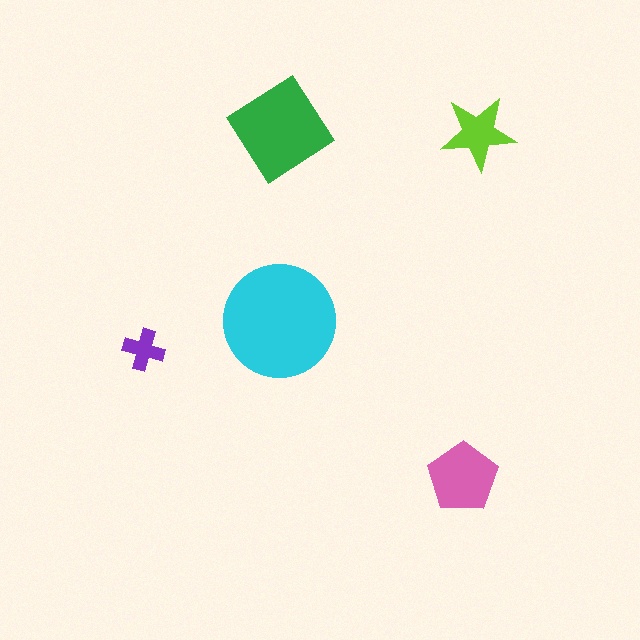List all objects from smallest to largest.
The purple cross, the lime star, the pink pentagon, the green diamond, the cyan circle.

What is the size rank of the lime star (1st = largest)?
4th.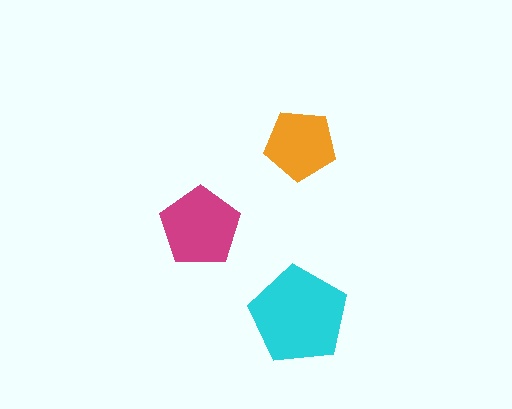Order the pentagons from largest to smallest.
the cyan one, the magenta one, the orange one.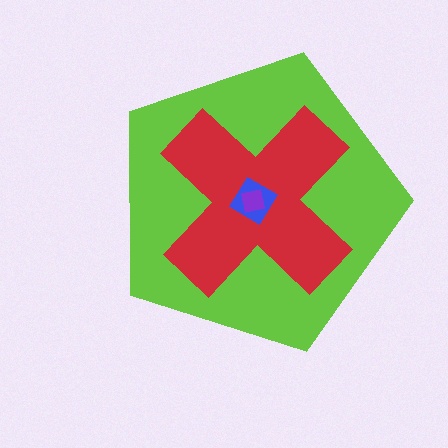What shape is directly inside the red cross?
The blue diamond.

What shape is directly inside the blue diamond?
The purple square.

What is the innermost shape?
The purple square.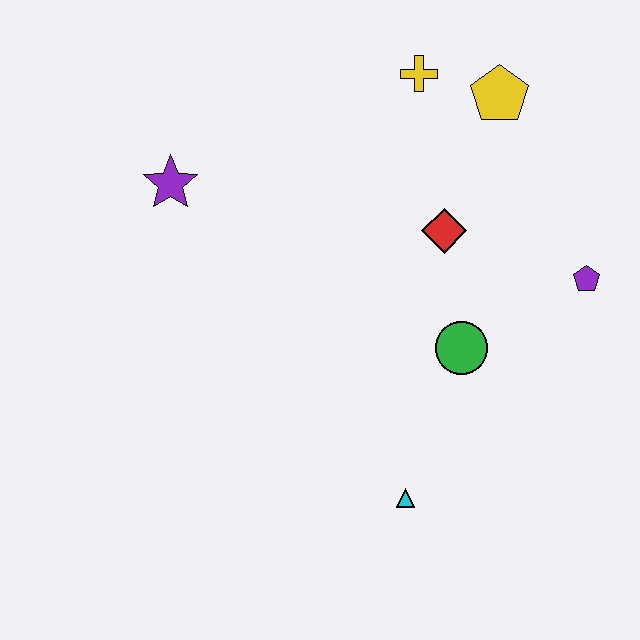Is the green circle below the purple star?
Yes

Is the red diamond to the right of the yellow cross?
Yes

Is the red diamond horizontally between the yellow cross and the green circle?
Yes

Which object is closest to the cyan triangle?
The green circle is closest to the cyan triangle.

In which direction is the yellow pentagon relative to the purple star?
The yellow pentagon is to the right of the purple star.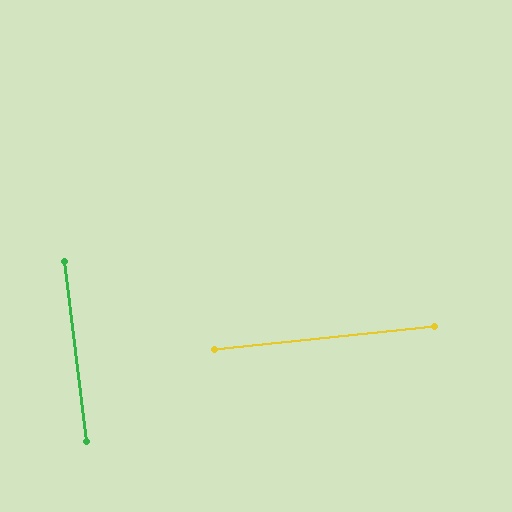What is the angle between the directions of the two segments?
Approximately 89 degrees.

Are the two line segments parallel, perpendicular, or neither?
Perpendicular — they meet at approximately 89°.